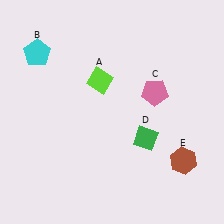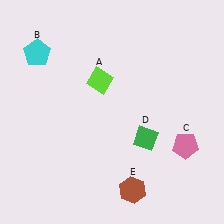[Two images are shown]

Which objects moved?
The objects that moved are: the pink pentagon (C), the brown hexagon (E).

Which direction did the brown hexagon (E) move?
The brown hexagon (E) moved left.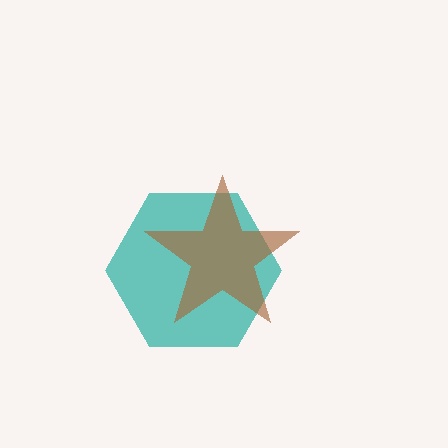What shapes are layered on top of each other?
The layered shapes are: a teal hexagon, a brown star.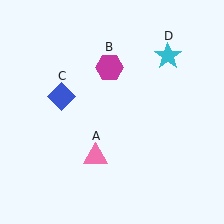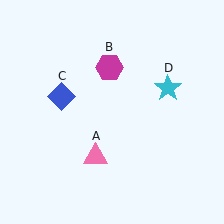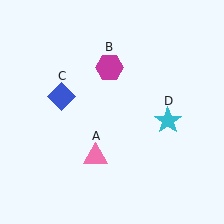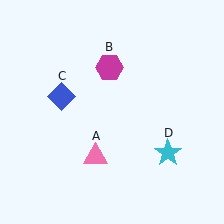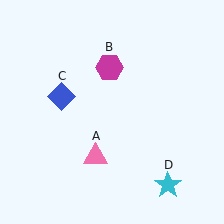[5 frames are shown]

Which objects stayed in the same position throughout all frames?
Pink triangle (object A) and magenta hexagon (object B) and blue diamond (object C) remained stationary.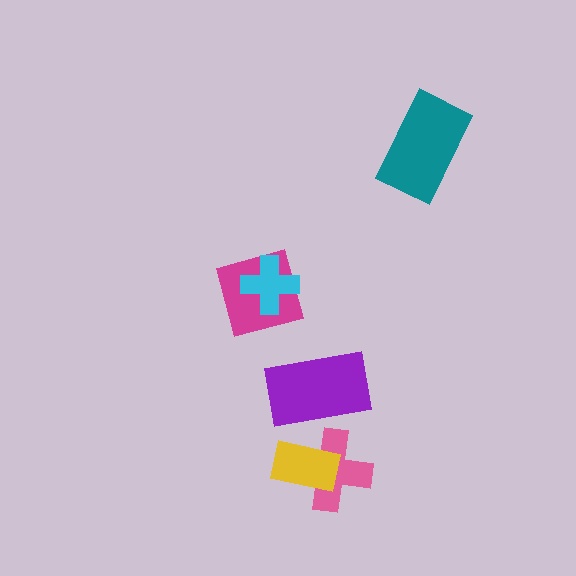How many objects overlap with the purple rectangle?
0 objects overlap with the purple rectangle.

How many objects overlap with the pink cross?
1 object overlaps with the pink cross.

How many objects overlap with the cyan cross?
1 object overlaps with the cyan cross.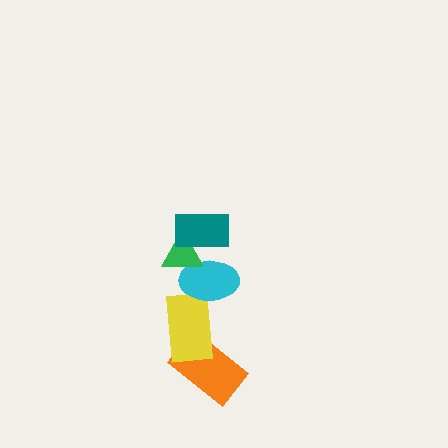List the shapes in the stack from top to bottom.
From top to bottom: the teal rectangle, the green triangle, the cyan ellipse, the yellow rectangle, the orange rectangle.